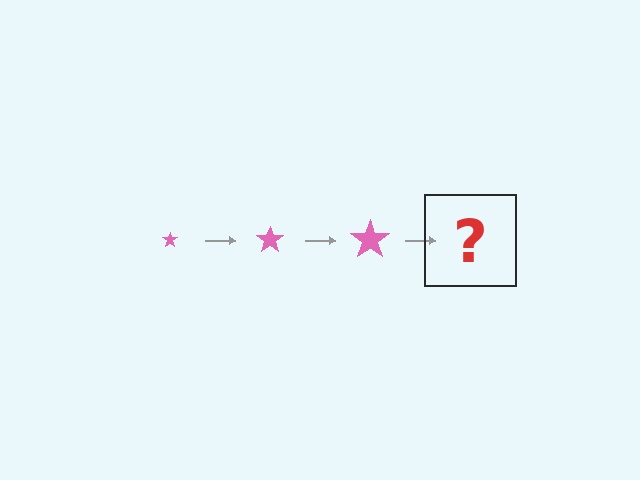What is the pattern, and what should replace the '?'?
The pattern is that the star gets progressively larger each step. The '?' should be a pink star, larger than the previous one.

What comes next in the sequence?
The next element should be a pink star, larger than the previous one.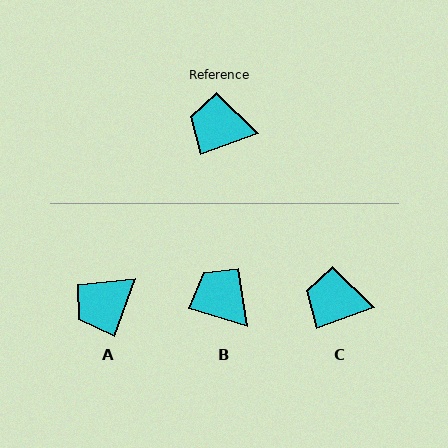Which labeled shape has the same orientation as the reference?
C.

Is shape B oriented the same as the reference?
No, it is off by about 37 degrees.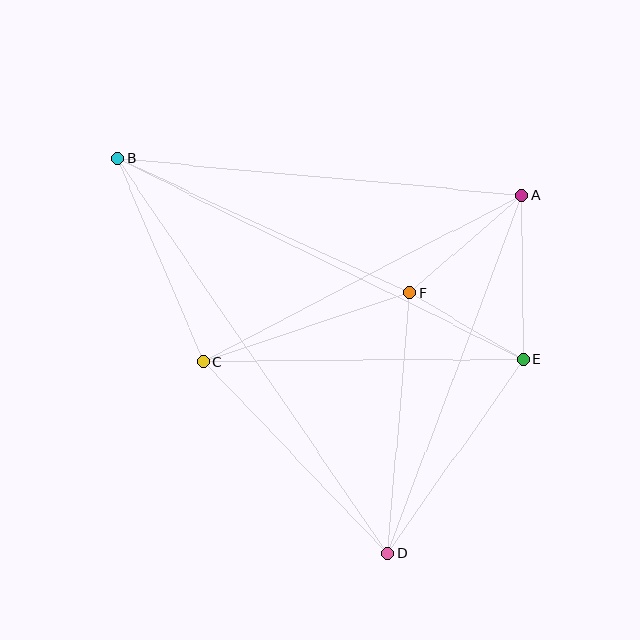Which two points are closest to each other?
Points E and F are closest to each other.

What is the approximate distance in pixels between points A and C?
The distance between A and C is approximately 360 pixels.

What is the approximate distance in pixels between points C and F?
The distance between C and F is approximately 217 pixels.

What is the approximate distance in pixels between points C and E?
The distance between C and E is approximately 320 pixels.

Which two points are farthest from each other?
Points B and D are farthest from each other.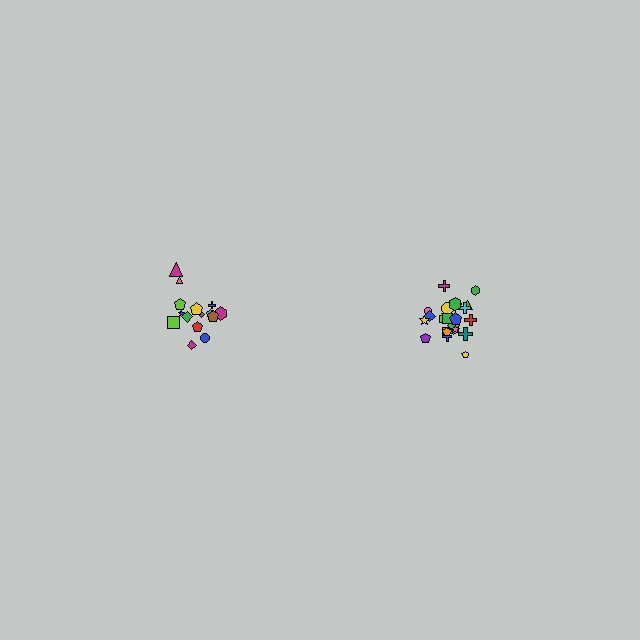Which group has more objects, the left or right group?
The right group.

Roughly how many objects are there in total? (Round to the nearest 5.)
Roughly 40 objects in total.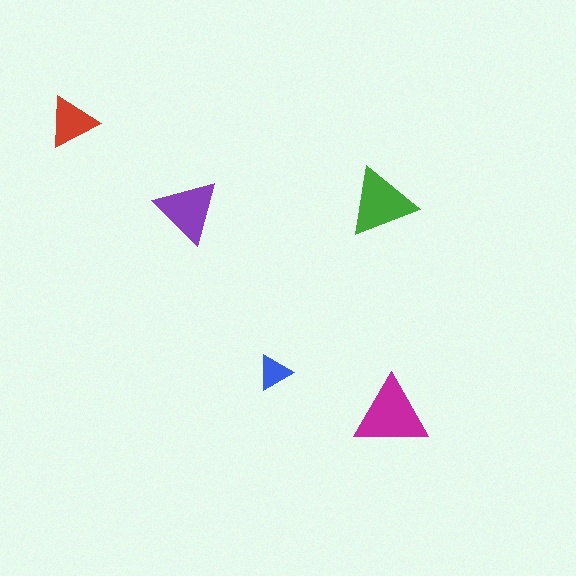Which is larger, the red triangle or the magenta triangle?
The magenta one.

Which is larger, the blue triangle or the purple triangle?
The purple one.